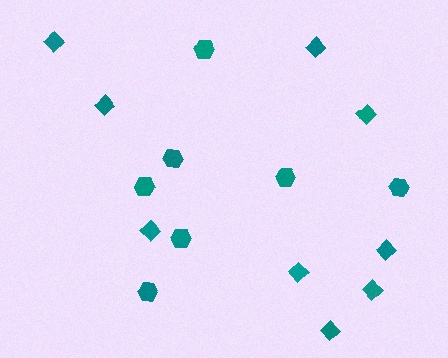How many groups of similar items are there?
There are 2 groups: one group of diamonds (9) and one group of hexagons (7).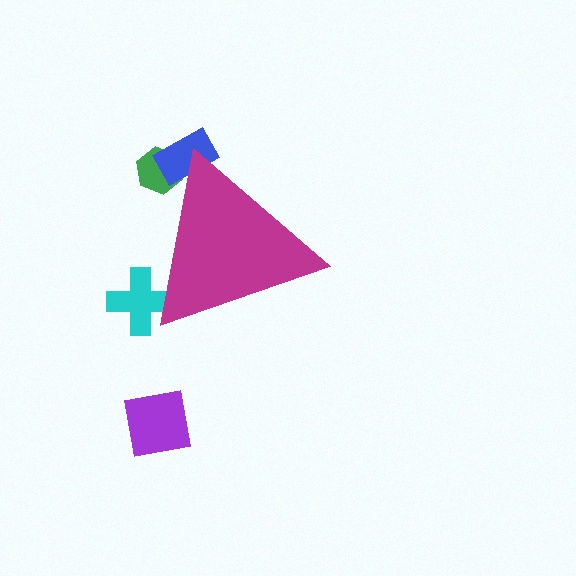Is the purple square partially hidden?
No, the purple square is fully visible.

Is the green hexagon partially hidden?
Yes, the green hexagon is partially hidden behind the magenta triangle.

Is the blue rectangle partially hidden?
Yes, the blue rectangle is partially hidden behind the magenta triangle.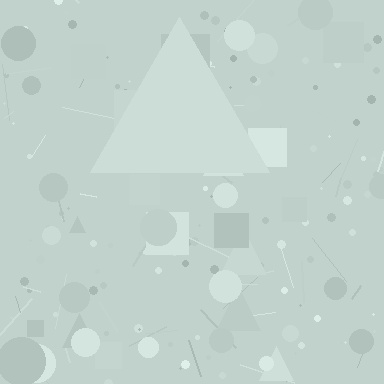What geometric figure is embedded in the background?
A triangle is embedded in the background.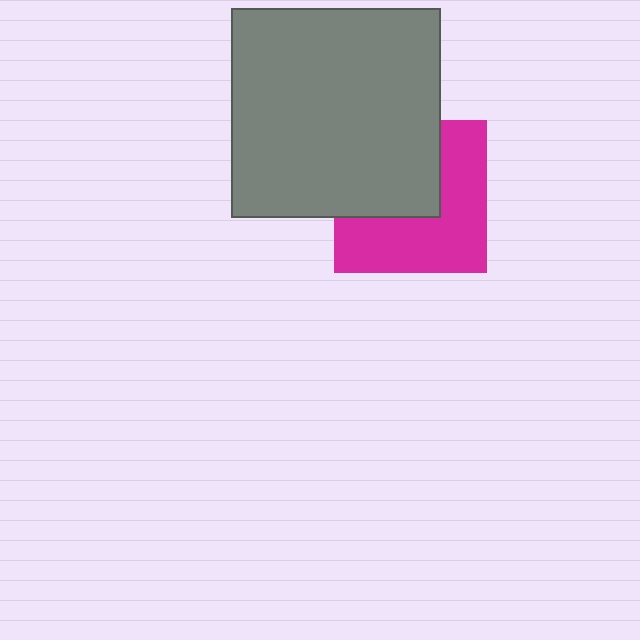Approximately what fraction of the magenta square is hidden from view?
Roughly 45% of the magenta square is hidden behind the gray square.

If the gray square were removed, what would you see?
You would see the complete magenta square.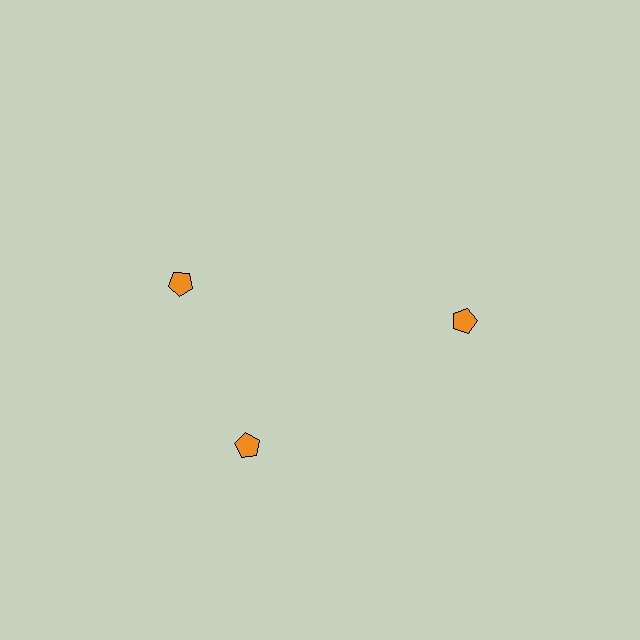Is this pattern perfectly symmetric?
No. The 3 orange pentagons are arranged in a ring, but one element near the 11 o'clock position is rotated out of alignment along the ring, breaking the 3-fold rotational symmetry.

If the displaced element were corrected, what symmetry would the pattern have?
It would have 3-fold rotational symmetry — the pattern would map onto itself every 120 degrees.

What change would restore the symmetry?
The symmetry would be restored by rotating it back into even spacing with its neighbors so that all 3 pentagons sit at equal angles and equal distance from the center.